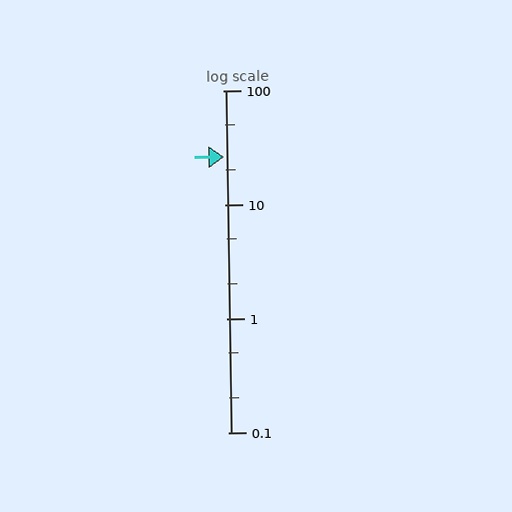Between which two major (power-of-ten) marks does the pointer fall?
The pointer is between 10 and 100.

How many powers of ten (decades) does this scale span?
The scale spans 3 decades, from 0.1 to 100.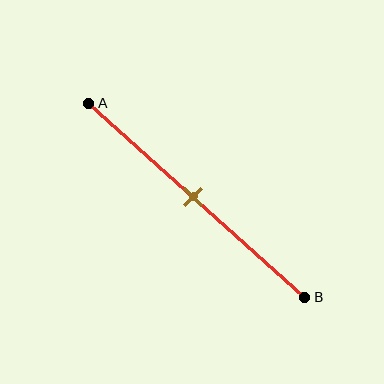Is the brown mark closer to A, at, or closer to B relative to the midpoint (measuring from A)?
The brown mark is approximately at the midpoint of segment AB.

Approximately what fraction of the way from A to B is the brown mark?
The brown mark is approximately 50% of the way from A to B.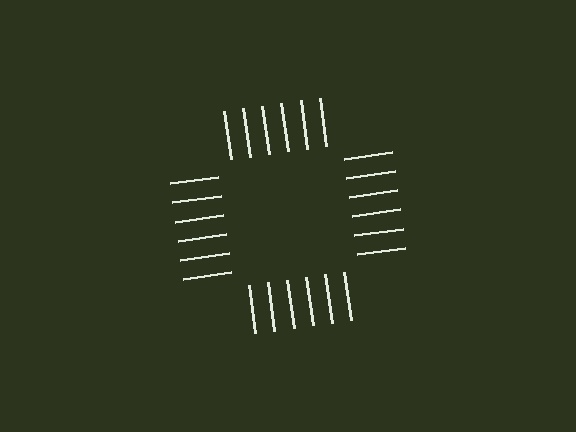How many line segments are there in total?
24 — 6 along each of the 4 edges.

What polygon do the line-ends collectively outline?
An illusory square — the line segments terminate on its edges but no continuous stroke is drawn.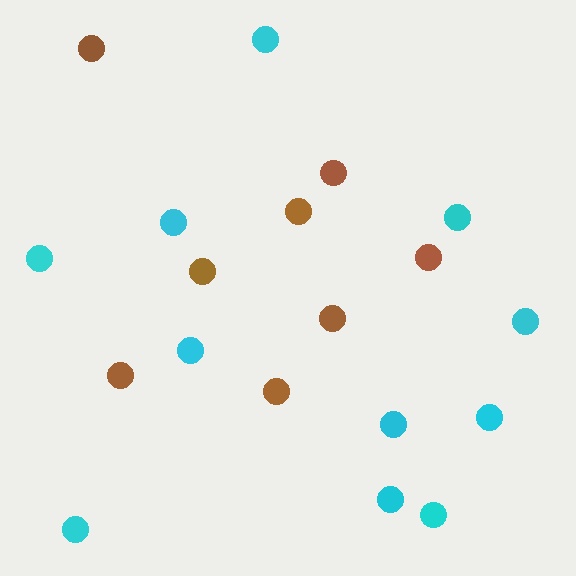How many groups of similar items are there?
There are 2 groups: one group of brown circles (8) and one group of cyan circles (11).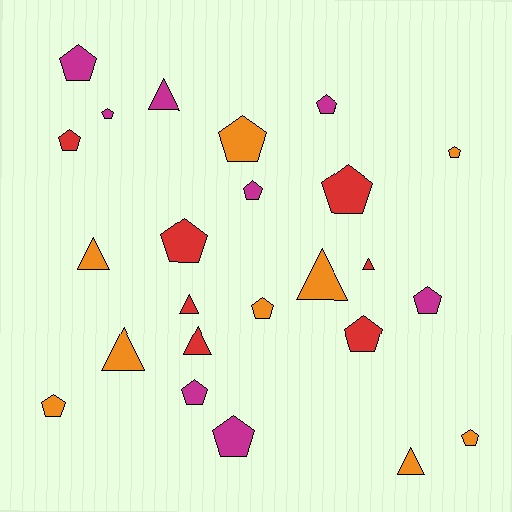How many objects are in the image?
There are 24 objects.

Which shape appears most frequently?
Pentagon, with 16 objects.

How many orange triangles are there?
There are 4 orange triangles.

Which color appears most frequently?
Orange, with 9 objects.